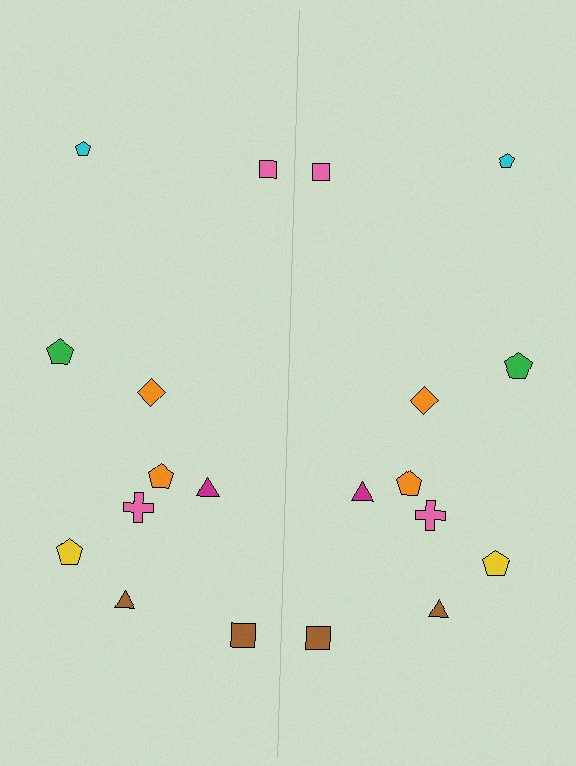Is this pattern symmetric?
Yes, this pattern has bilateral (reflection) symmetry.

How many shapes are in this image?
There are 20 shapes in this image.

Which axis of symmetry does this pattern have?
The pattern has a vertical axis of symmetry running through the center of the image.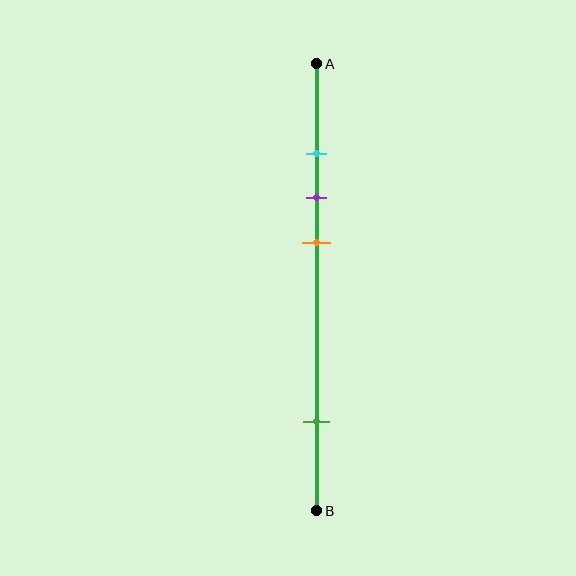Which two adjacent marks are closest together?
The cyan and purple marks are the closest adjacent pair.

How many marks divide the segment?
There are 4 marks dividing the segment.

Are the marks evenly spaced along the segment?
No, the marks are not evenly spaced.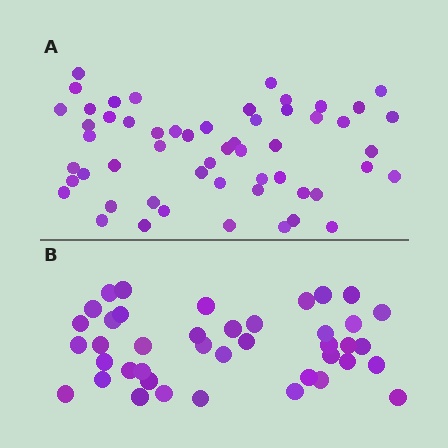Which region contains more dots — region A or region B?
Region A (the top region) has more dots.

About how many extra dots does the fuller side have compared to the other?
Region A has approximately 15 more dots than region B.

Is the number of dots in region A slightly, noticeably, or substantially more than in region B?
Region A has noticeably more, but not dramatically so. The ratio is roughly 1.3 to 1.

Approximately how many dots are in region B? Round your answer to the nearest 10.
About 40 dots. (The exact count is 41, which rounds to 40.)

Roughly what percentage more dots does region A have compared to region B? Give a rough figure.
About 35% more.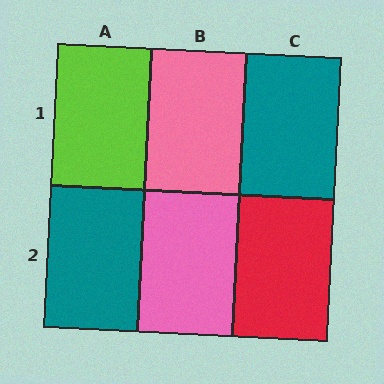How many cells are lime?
1 cell is lime.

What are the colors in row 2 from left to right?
Teal, pink, red.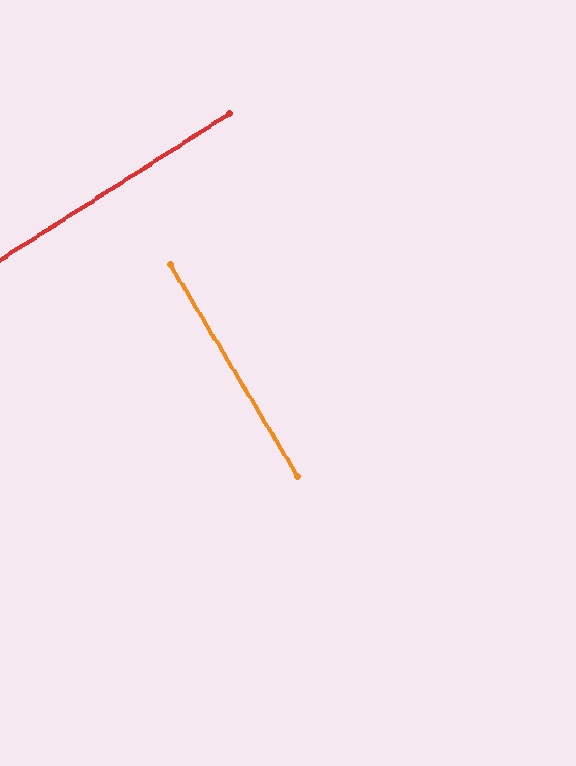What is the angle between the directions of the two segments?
Approximately 89 degrees.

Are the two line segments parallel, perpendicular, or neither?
Perpendicular — they meet at approximately 89°.